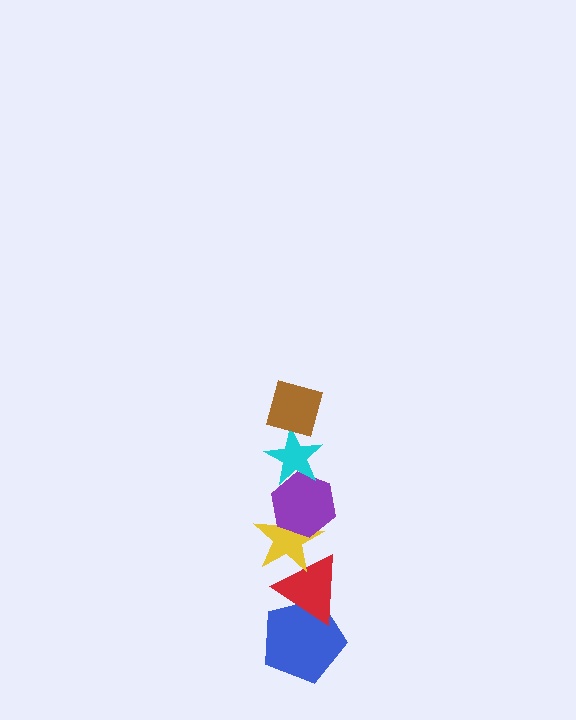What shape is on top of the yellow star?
The purple hexagon is on top of the yellow star.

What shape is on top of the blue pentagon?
The red triangle is on top of the blue pentagon.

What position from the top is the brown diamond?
The brown diamond is 1st from the top.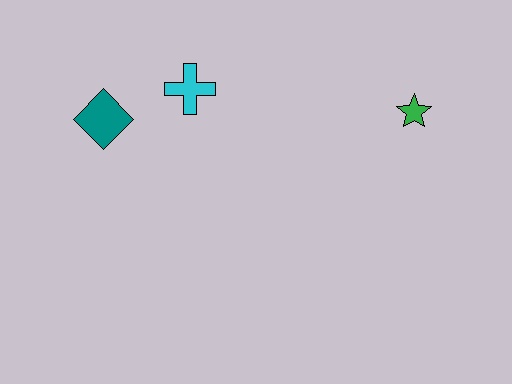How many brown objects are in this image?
There are no brown objects.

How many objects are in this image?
There are 3 objects.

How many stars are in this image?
There is 1 star.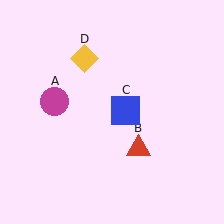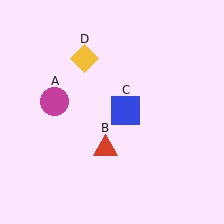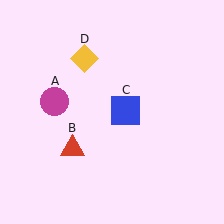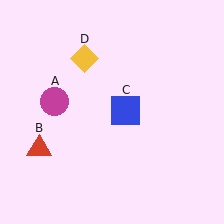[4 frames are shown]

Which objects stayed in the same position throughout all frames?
Magenta circle (object A) and blue square (object C) and yellow diamond (object D) remained stationary.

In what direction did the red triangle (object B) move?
The red triangle (object B) moved left.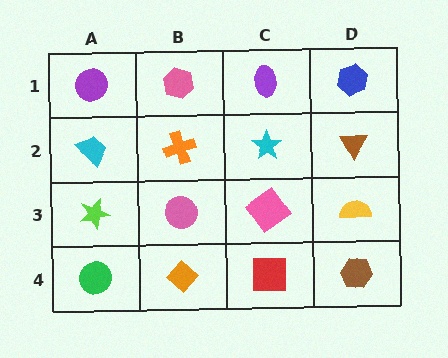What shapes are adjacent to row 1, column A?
A cyan trapezoid (row 2, column A), a pink hexagon (row 1, column B).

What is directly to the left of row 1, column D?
A purple ellipse.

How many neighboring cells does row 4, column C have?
3.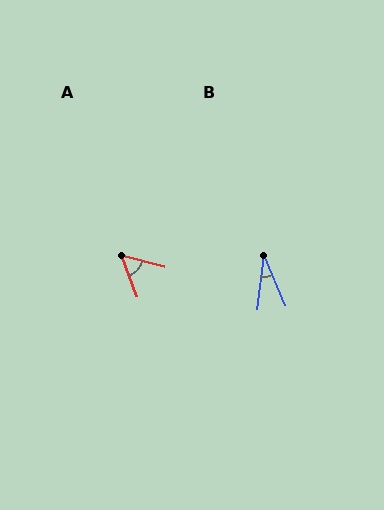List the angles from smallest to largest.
B (30°), A (54°).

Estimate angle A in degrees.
Approximately 54 degrees.